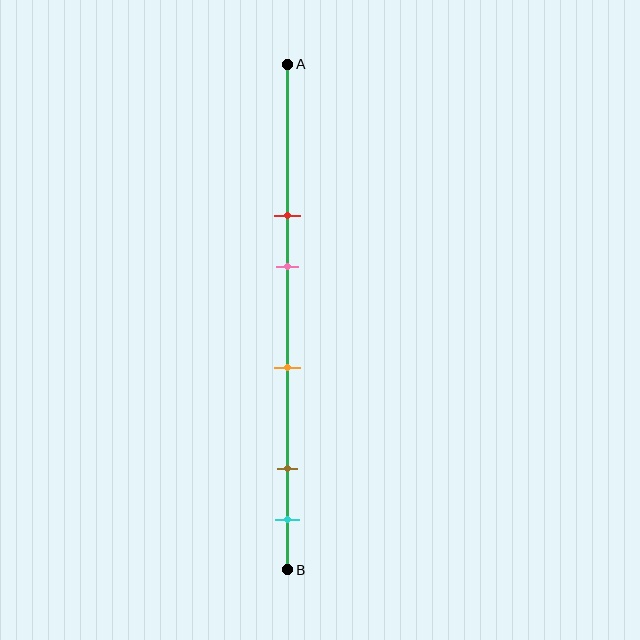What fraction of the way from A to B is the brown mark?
The brown mark is approximately 80% (0.8) of the way from A to B.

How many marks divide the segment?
There are 5 marks dividing the segment.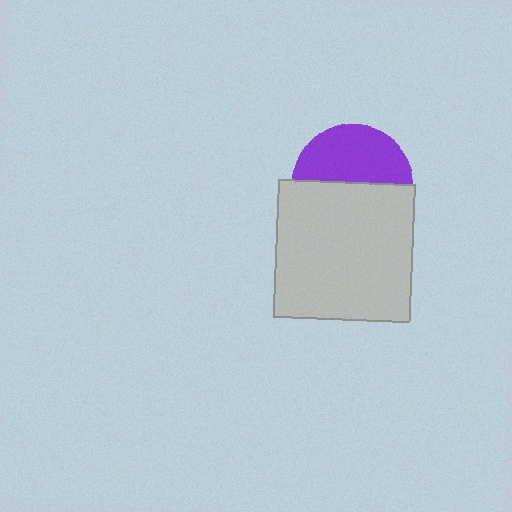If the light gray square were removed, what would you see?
You would see the complete purple circle.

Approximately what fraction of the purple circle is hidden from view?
Roughly 53% of the purple circle is hidden behind the light gray square.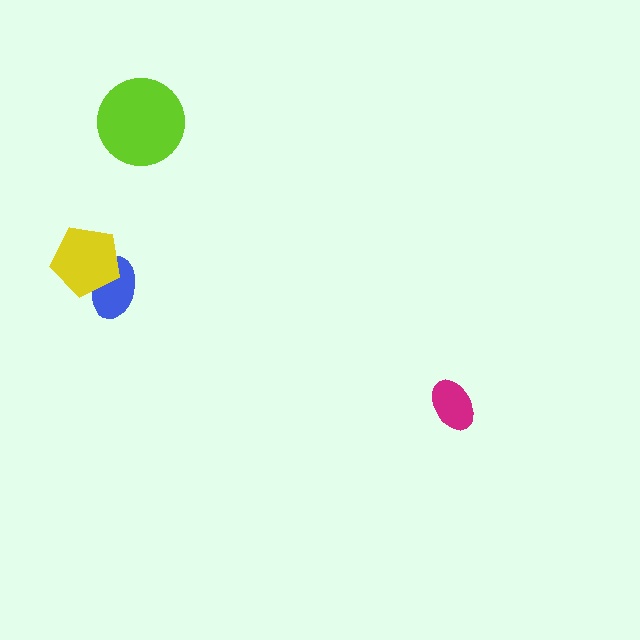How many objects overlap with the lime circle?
0 objects overlap with the lime circle.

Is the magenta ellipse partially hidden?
No, no other shape covers it.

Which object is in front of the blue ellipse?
The yellow pentagon is in front of the blue ellipse.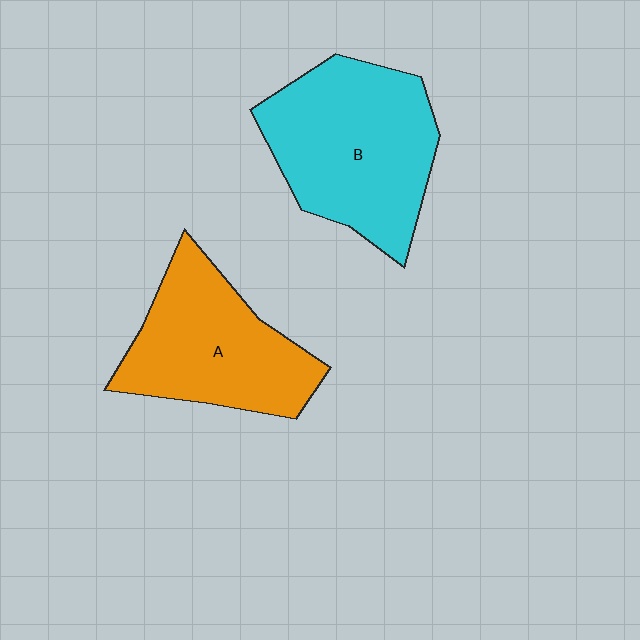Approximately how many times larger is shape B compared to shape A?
Approximately 1.2 times.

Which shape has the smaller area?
Shape A (orange).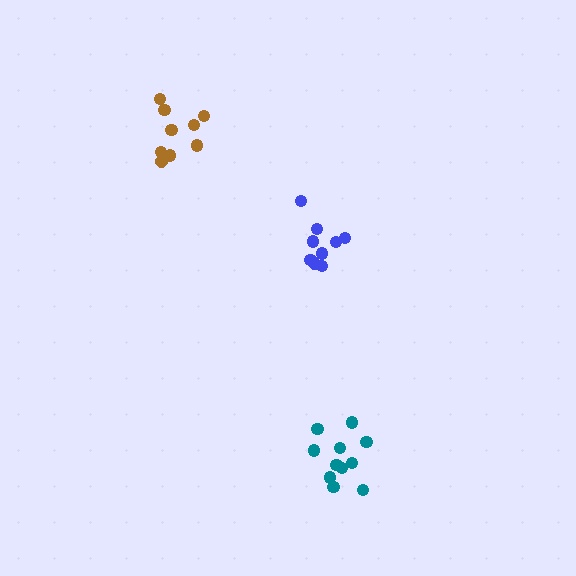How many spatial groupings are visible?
There are 3 spatial groupings.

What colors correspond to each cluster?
The clusters are colored: blue, teal, brown.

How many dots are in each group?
Group 1: 9 dots, Group 2: 11 dots, Group 3: 9 dots (29 total).